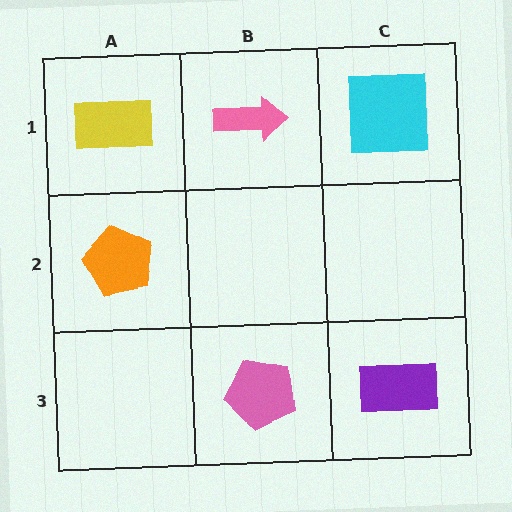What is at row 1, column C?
A cyan square.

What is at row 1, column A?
A yellow rectangle.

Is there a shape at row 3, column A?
No, that cell is empty.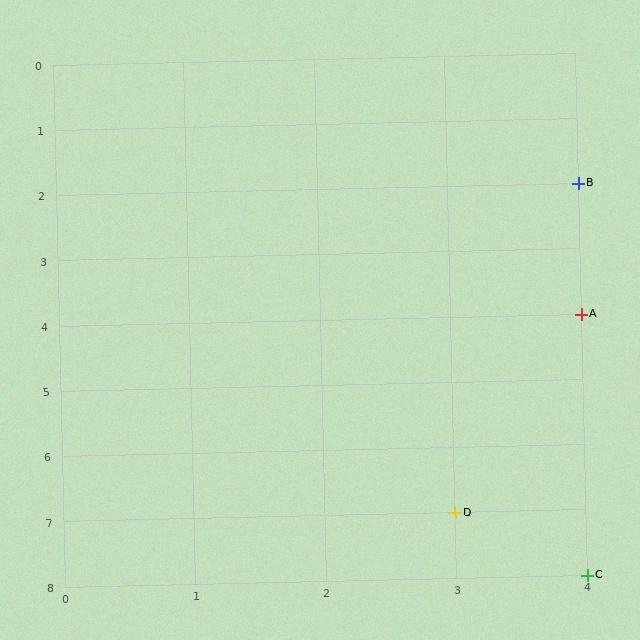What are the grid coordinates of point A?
Point A is at grid coordinates (4, 4).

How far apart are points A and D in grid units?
Points A and D are 1 column and 3 rows apart (about 3.2 grid units diagonally).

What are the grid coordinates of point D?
Point D is at grid coordinates (3, 7).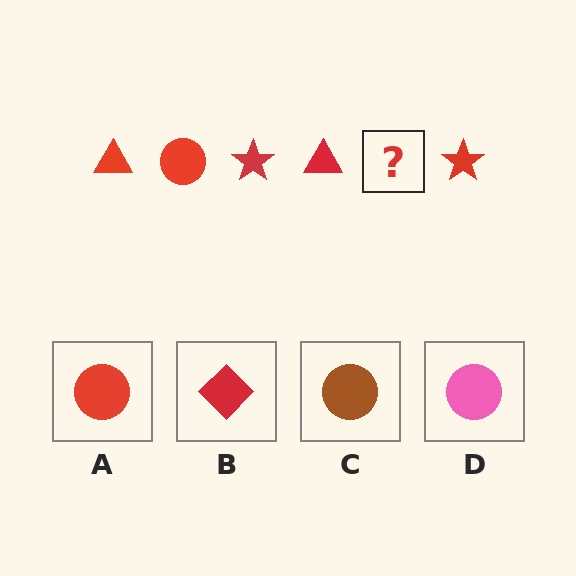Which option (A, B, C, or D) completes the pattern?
A.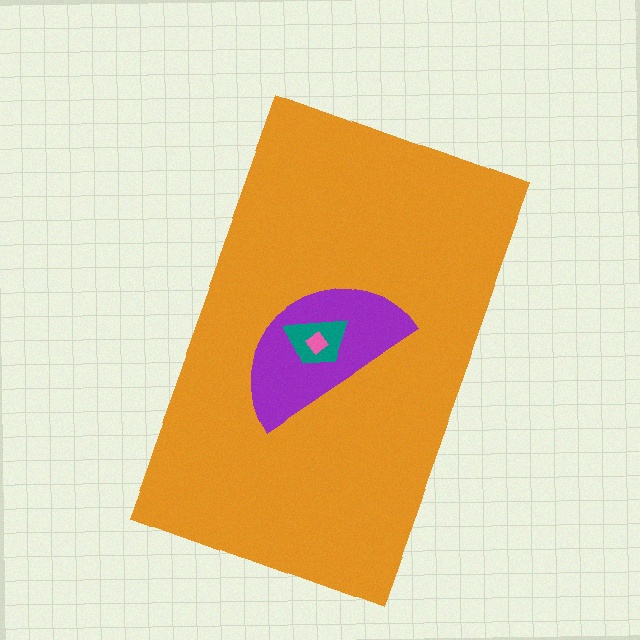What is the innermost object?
The pink diamond.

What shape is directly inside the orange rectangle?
The purple semicircle.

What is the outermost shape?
The orange rectangle.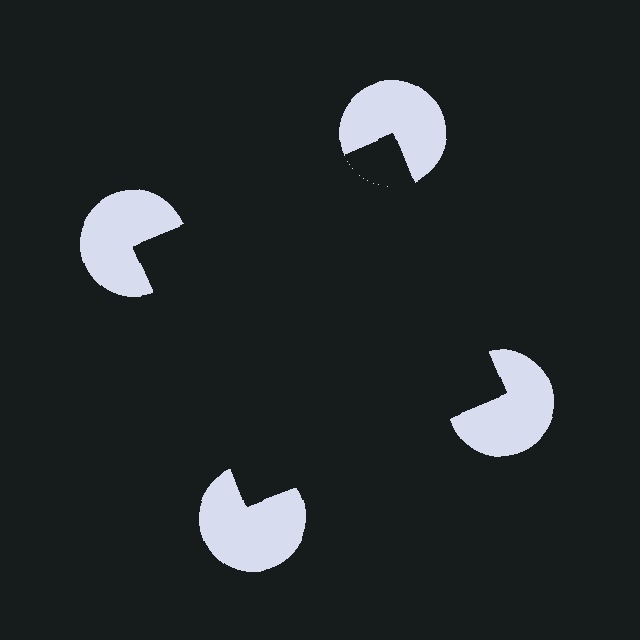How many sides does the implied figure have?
4 sides.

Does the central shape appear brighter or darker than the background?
It typically appears slightly darker than the background, even though no actual brightness change is drawn.